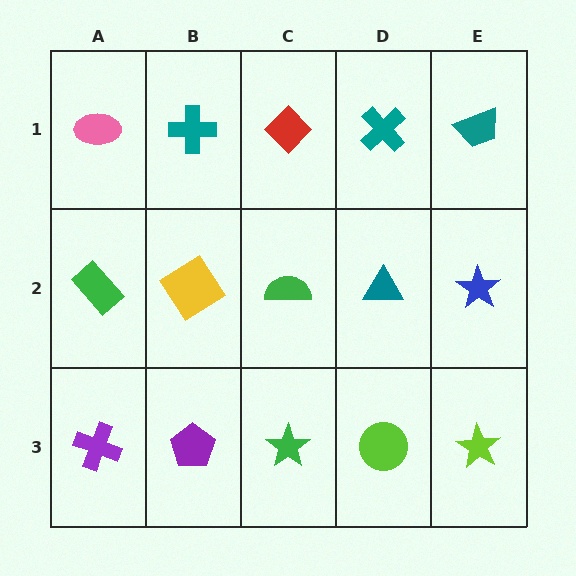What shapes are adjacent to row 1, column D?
A teal triangle (row 2, column D), a red diamond (row 1, column C), a teal trapezoid (row 1, column E).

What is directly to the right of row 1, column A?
A teal cross.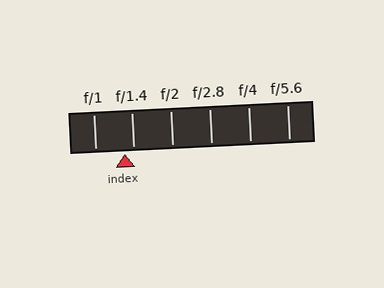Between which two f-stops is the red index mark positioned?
The index mark is between f/1 and f/1.4.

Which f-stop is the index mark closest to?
The index mark is closest to f/1.4.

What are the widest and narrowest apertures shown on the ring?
The widest aperture shown is f/1 and the narrowest is f/5.6.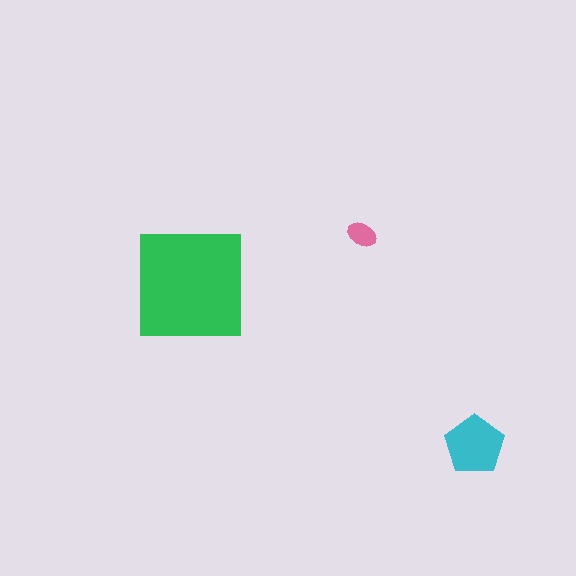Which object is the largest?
The green square.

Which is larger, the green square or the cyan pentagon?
The green square.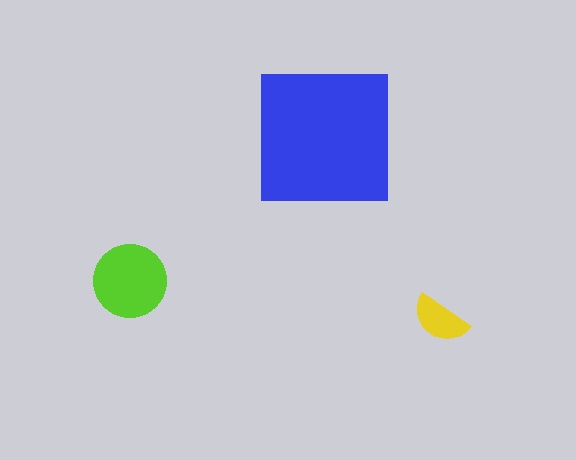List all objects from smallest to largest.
The yellow semicircle, the lime circle, the blue square.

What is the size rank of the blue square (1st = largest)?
1st.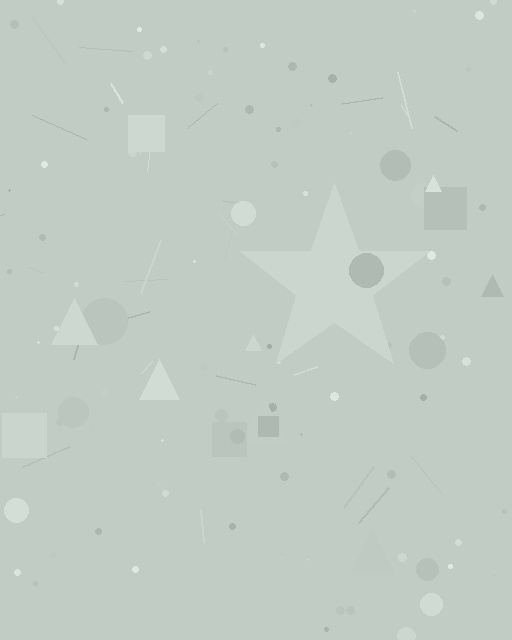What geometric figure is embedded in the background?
A star is embedded in the background.